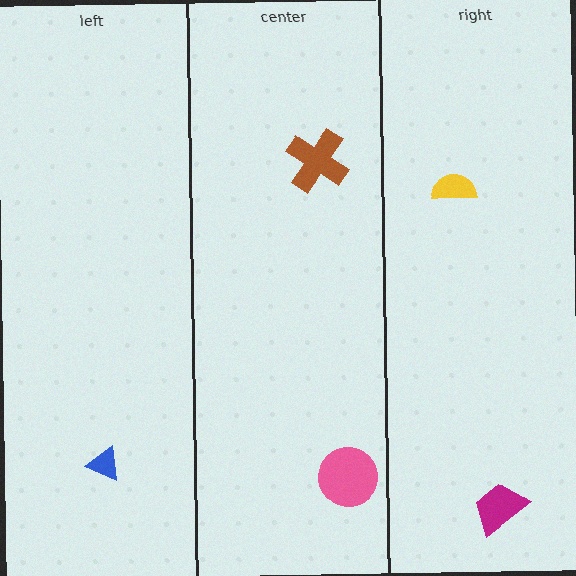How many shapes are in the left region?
1.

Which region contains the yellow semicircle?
The right region.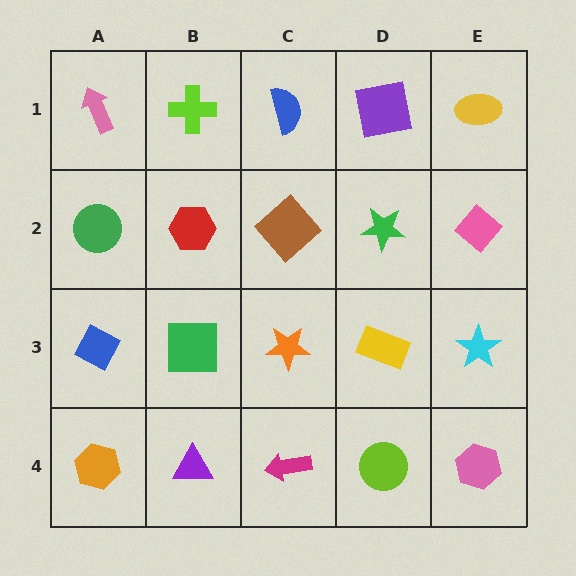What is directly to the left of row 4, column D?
A magenta arrow.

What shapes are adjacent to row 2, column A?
A pink arrow (row 1, column A), a blue diamond (row 3, column A), a red hexagon (row 2, column B).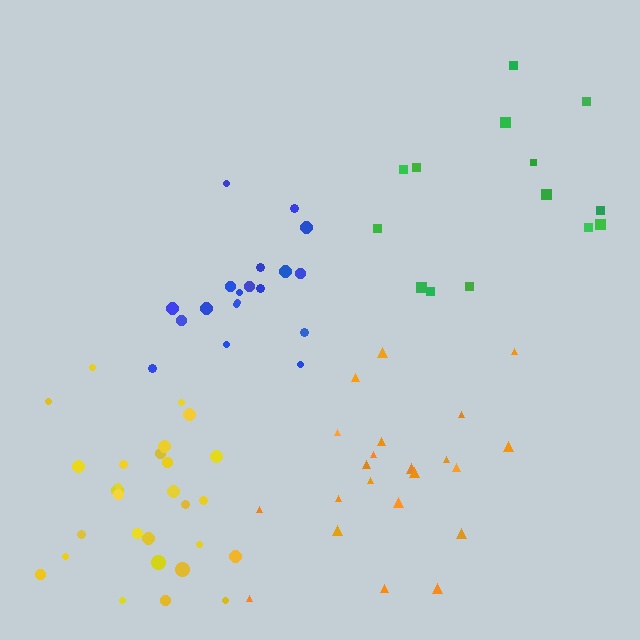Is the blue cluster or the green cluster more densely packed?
Blue.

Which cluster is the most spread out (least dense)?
Green.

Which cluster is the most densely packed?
Yellow.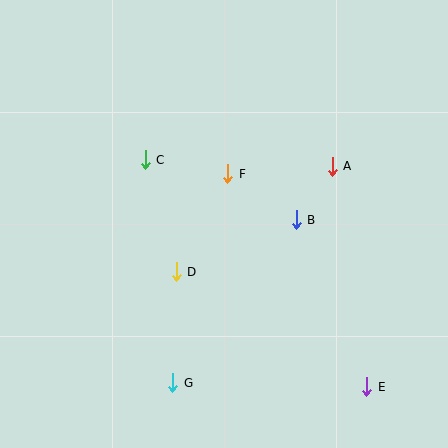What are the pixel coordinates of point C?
Point C is at (145, 160).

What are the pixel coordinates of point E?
Point E is at (367, 387).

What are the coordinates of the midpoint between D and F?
The midpoint between D and F is at (202, 223).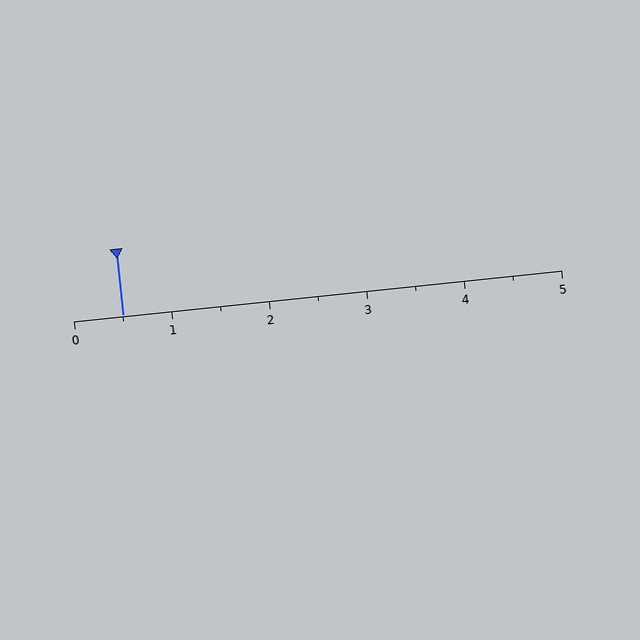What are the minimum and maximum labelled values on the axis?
The axis runs from 0 to 5.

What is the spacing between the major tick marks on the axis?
The major ticks are spaced 1 apart.